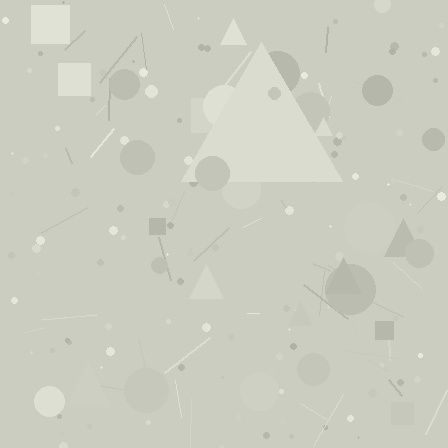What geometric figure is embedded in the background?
A triangle is embedded in the background.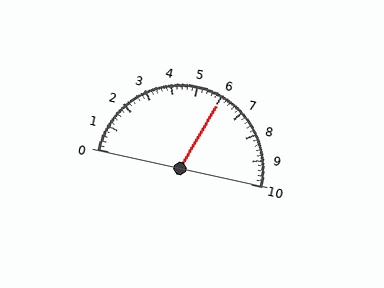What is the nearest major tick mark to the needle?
The nearest major tick mark is 6.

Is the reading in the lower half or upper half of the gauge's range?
The reading is in the upper half of the range (0 to 10).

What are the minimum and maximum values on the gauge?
The gauge ranges from 0 to 10.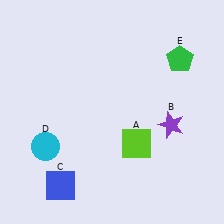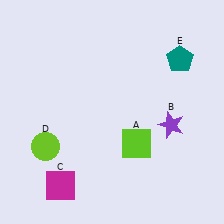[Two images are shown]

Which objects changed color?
C changed from blue to magenta. D changed from cyan to lime. E changed from green to teal.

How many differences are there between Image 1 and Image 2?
There are 3 differences between the two images.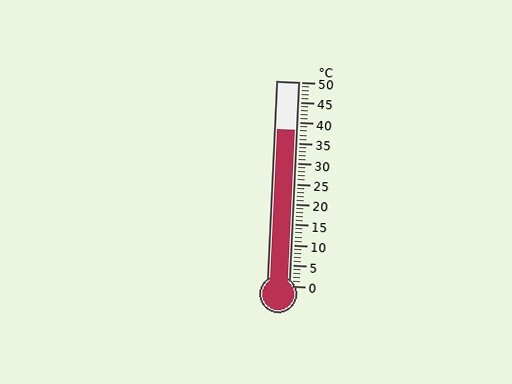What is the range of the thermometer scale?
The thermometer scale ranges from 0°C to 50°C.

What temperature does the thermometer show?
The thermometer shows approximately 38°C.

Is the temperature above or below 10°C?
The temperature is above 10°C.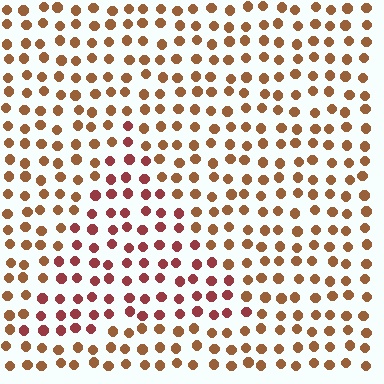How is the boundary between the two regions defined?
The boundary is defined purely by a slight shift in hue (about 30 degrees). Spacing, size, and orientation are identical on both sides.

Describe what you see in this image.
The image is filled with small brown elements in a uniform arrangement. A triangle-shaped region is visible where the elements are tinted to a slightly different hue, forming a subtle color boundary.